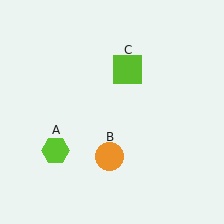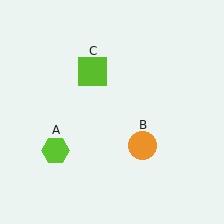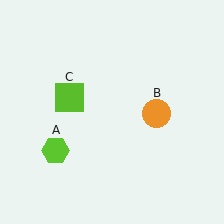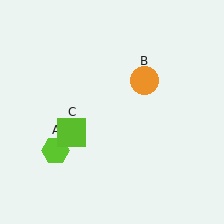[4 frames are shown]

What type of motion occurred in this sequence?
The orange circle (object B), lime square (object C) rotated counterclockwise around the center of the scene.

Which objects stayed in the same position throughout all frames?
Lime hexagon (object A) remained stationary.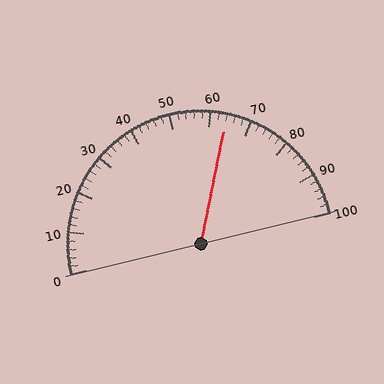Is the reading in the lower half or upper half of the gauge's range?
The reading is in the upper half of the range (0 to 100).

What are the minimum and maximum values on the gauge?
The gauge ranges from 0 to 100.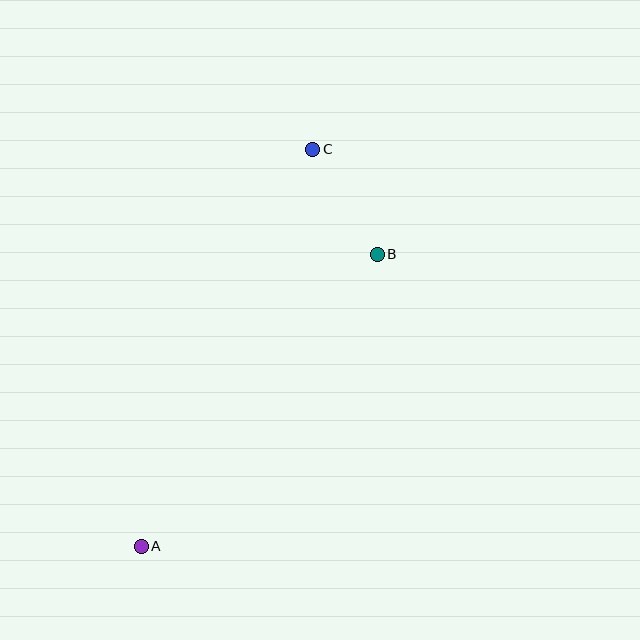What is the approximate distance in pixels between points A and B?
The distance between A and B is approximately 375 pixels.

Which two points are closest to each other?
Points B and C are closest to each other.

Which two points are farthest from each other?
Points A and C are farthest from each other.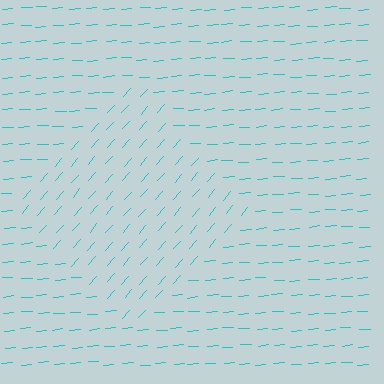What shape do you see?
I see a diamond.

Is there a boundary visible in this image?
Yes, there is a texture boundary formed by a change in line orientation.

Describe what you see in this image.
The image is filled with small cyan line segments. A diamond region in the image has lines oriented differently from the surrounding lines, creating a visible texture boundary.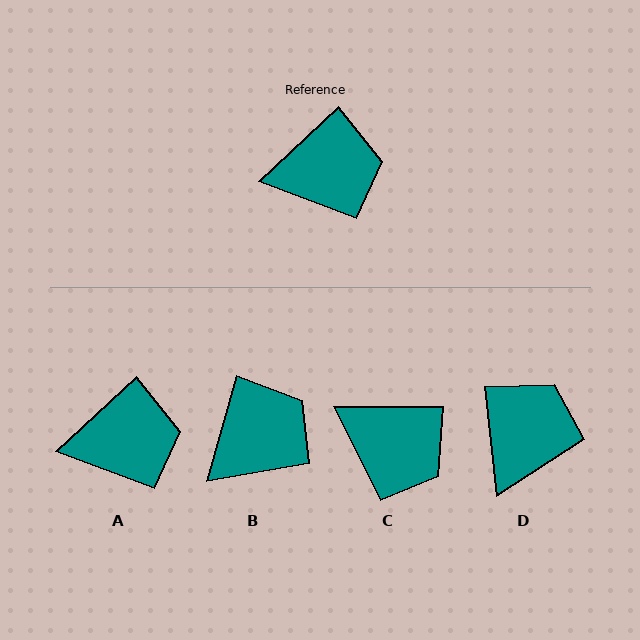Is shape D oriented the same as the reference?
No, it is off by about 53 degrees.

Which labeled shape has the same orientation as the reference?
A.